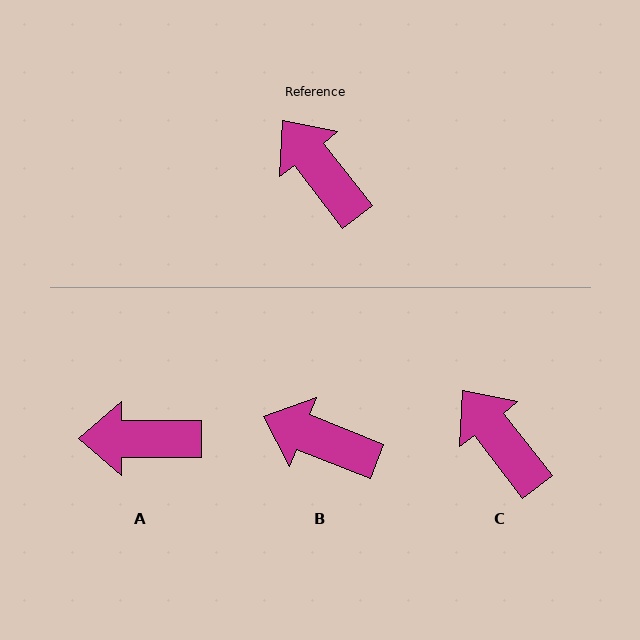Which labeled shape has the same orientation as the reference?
C.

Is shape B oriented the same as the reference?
No, it is off by about 30 degrees.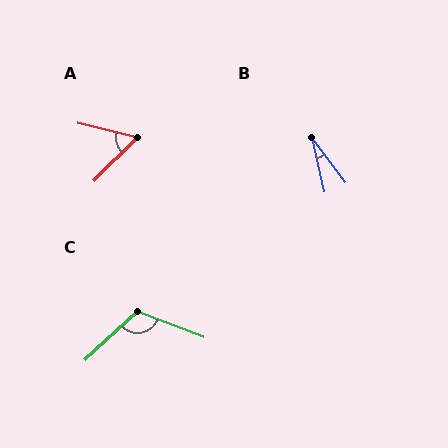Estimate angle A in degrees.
Approximately 59 degrees.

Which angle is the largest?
C, at approximately 116 degrees.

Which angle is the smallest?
B, at approximately 24 degrees.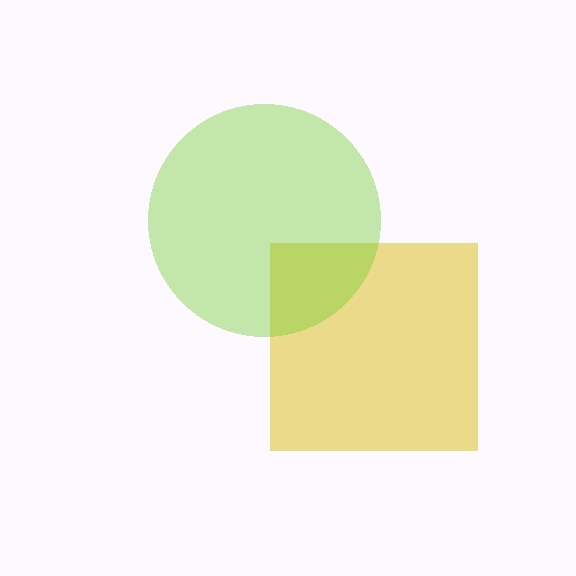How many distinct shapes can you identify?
There are 2 distinct shapes: a yellow square, a lime circle.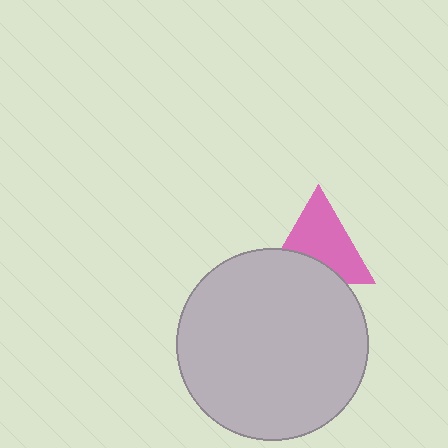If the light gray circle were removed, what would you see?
You would see the complete pink triangle.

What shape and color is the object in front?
The object in front is a light gray circle.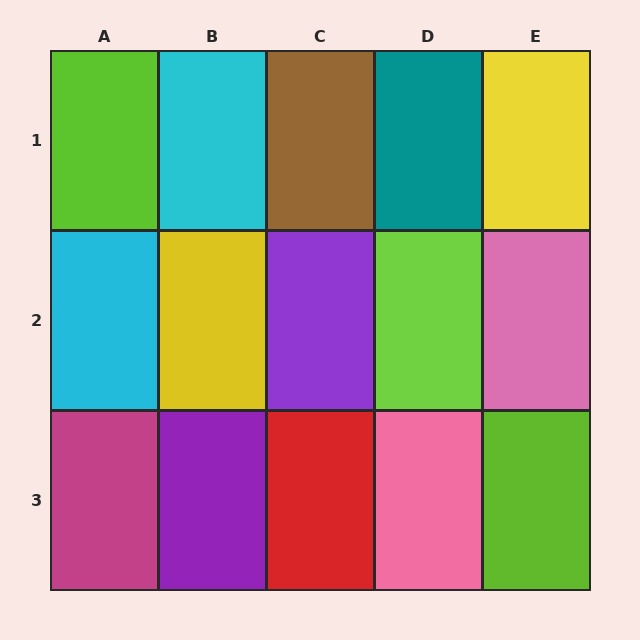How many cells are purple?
2 cells are purple.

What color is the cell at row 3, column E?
Lime.